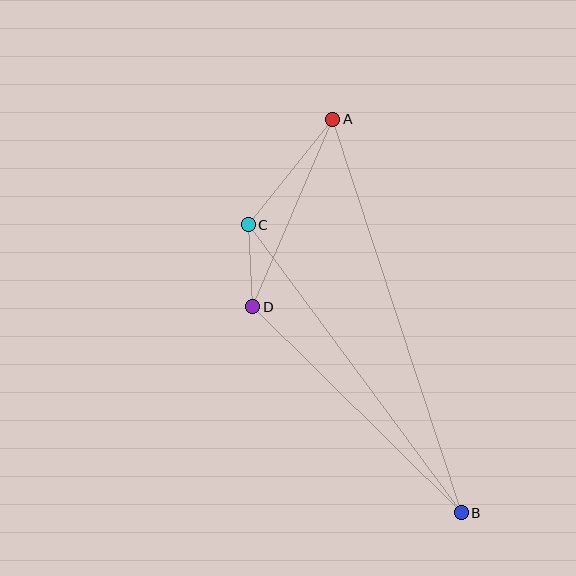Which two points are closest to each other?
Points C and D are closest to each other.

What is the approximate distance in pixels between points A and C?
The distance between A and C is approximately 135 pixels.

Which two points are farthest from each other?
Points A and B are farthest from each other.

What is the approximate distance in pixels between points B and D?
The distance between B and D is approximately 293 pixels.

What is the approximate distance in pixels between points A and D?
The distance between A and D is approximately 204 pixels.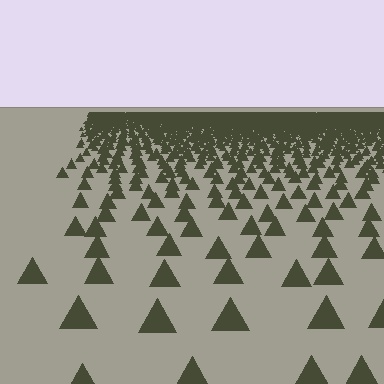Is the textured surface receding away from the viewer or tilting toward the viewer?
The surface is receding away from the viewer. Texture elements get smaller and denser toward the top.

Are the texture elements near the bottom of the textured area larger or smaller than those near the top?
Larger. Near the bottom, elements are closer to the viewer and appear at a bigger on-screen size.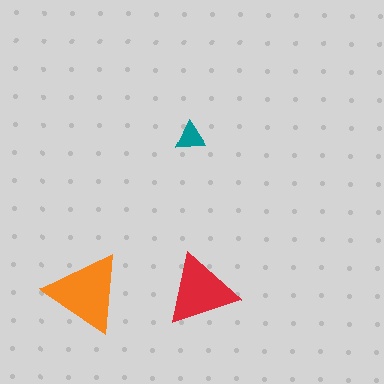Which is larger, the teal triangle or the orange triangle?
The orange one.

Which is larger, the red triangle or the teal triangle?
The red one.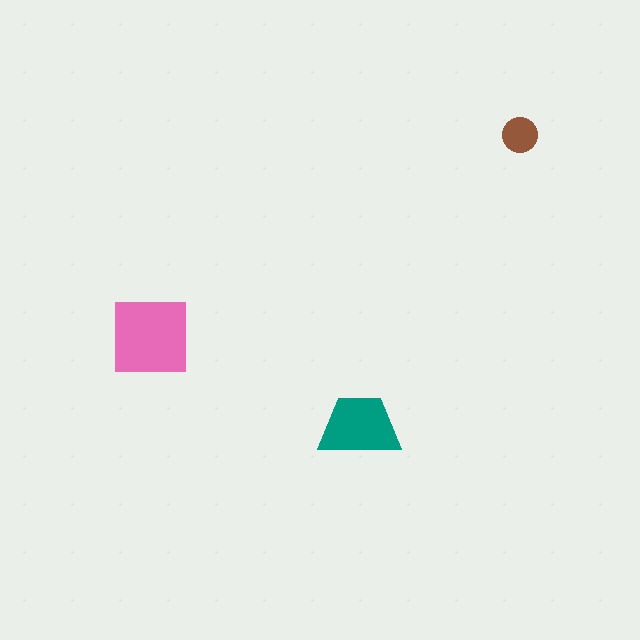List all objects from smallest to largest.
The brown circle, the teal trapezoid, the pink square.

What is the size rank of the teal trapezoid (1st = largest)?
2nd.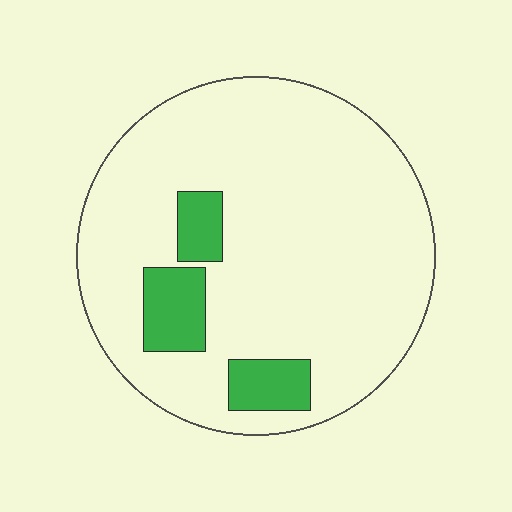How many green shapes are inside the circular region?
3.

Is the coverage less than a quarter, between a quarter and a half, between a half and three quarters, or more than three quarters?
Less than a quarter.